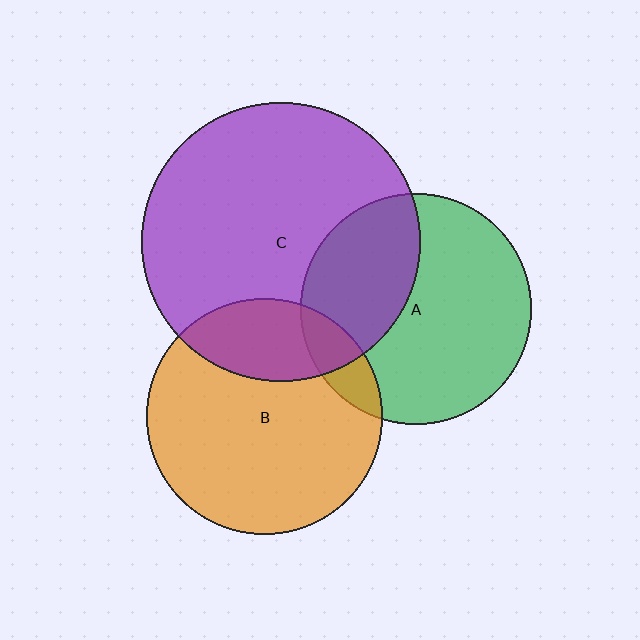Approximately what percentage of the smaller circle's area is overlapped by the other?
Approximately 10%.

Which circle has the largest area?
Circle C (purple).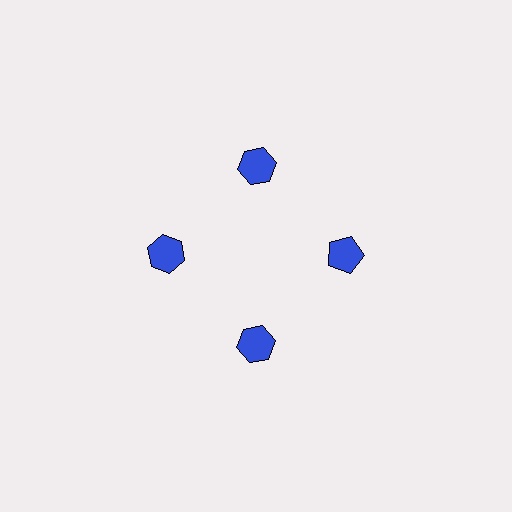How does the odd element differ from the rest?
It has a different shape: pentagon instead of hexagon.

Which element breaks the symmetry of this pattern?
The blue pentagon at roughly the 3 o'clock position breaks the symmetry. All other shapes are blue hexagons.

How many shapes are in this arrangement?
There are 4 shapes arranged in a ring pattern.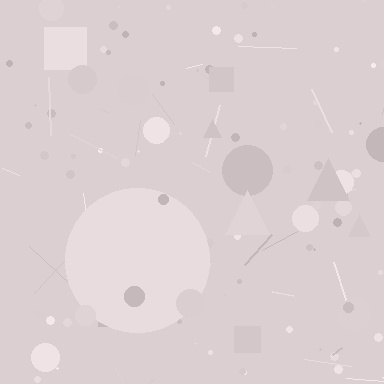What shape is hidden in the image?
A circle is hidden in the image.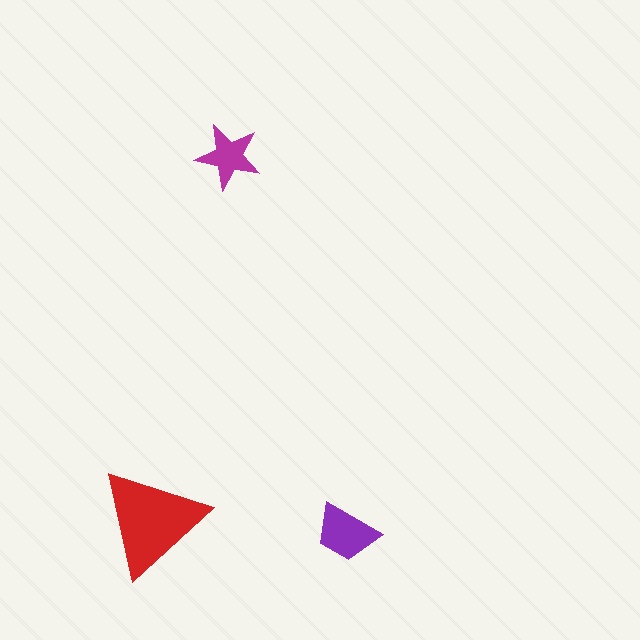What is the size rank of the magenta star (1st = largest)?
3rd.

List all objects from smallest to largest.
The magenta star, the purple trapezoid, the red triangle.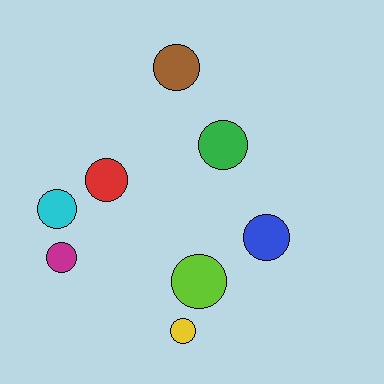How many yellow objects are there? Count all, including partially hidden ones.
There is 1 yellow object.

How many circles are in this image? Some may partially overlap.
There are 8 circles.